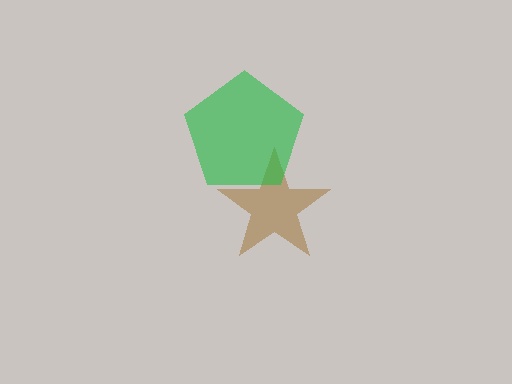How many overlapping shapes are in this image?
There are 2 overlapping shapes in the image.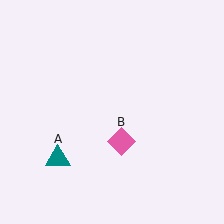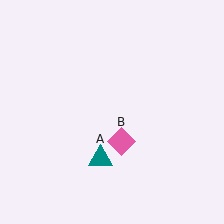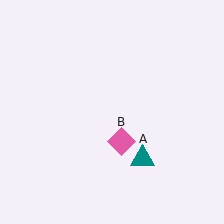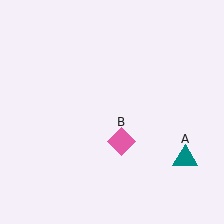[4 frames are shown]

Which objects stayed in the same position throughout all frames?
Pink diamond (object B) remained stationary.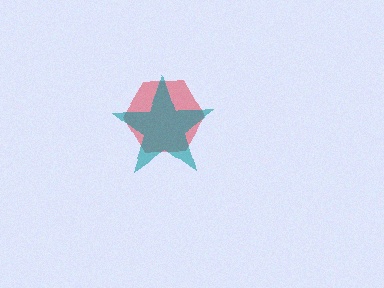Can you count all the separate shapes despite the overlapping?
Yes, there are 2 separate shapes.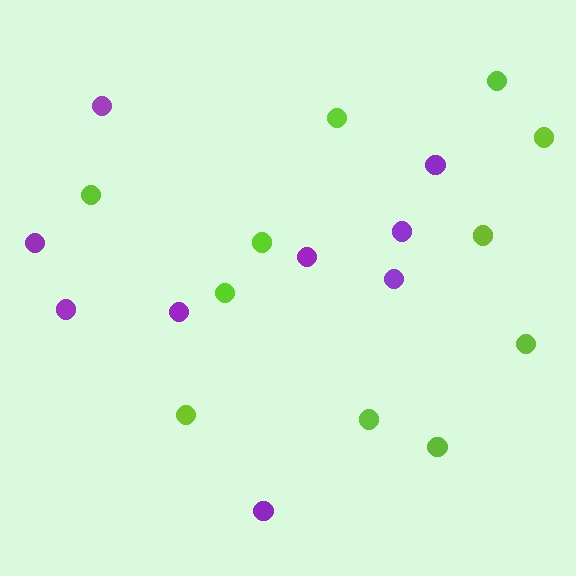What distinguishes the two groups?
There are 2 groups: one group of purple circles (9) and one group of lime circles (11).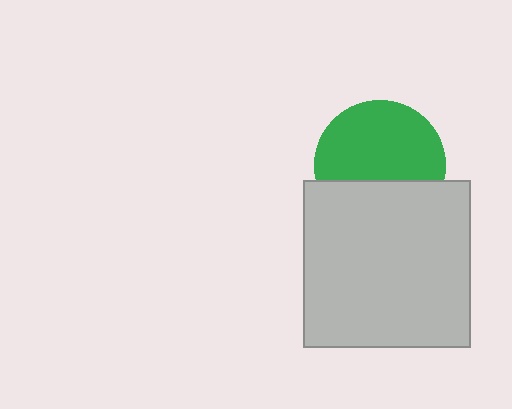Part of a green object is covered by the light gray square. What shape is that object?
It is a circle.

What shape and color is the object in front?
The object in front is a light gray square.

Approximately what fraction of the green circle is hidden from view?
Roughly 36% of the green circle is hidden behind the light gray square.